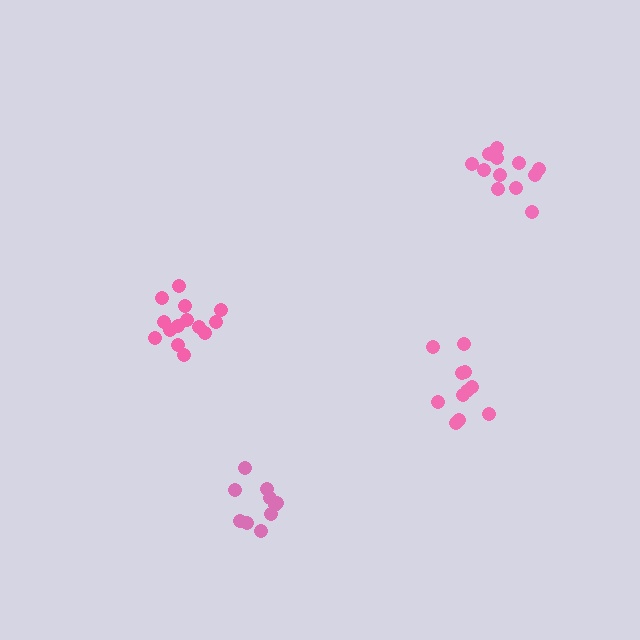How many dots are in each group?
Group 1: 11 dots, Group 2: 14 dots, Group 3: 10 dots, Group 4: 12 dots (47 total).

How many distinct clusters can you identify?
There are 4 distinct clusters.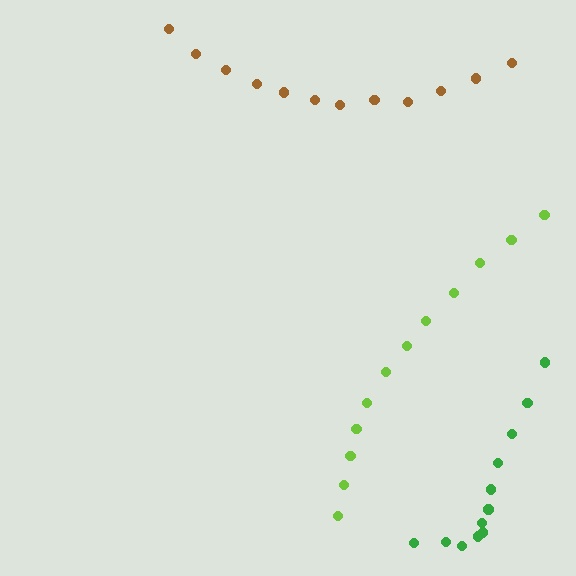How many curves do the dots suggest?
There are 3 distinct paths.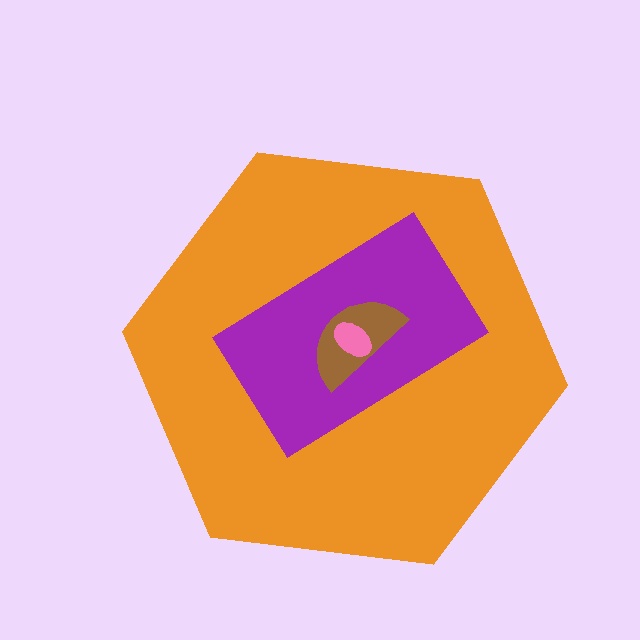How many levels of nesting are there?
4.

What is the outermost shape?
The orange hexagon.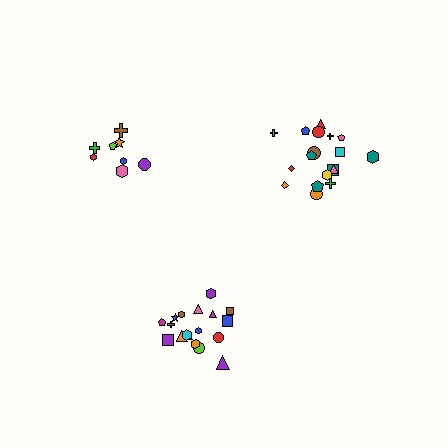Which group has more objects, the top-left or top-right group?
The top-right group.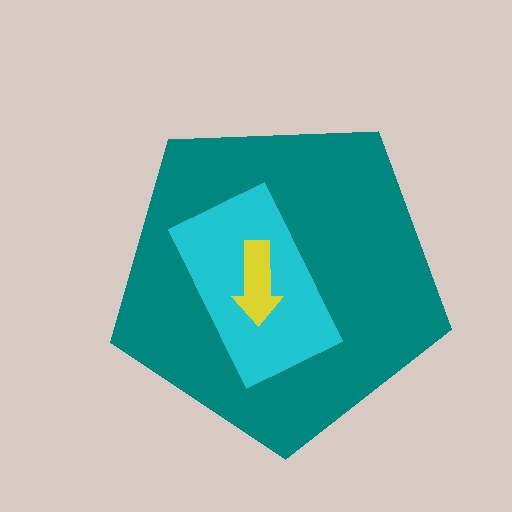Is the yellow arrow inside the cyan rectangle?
Yes.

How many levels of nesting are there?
3.